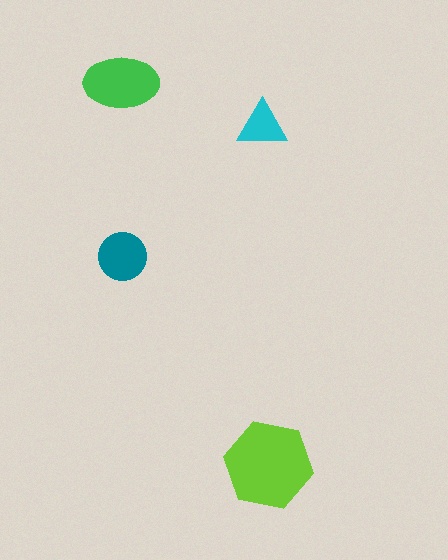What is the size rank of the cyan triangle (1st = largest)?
4th.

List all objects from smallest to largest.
The cyan triangle, the teal circle, the green ellipse, the lime hexagon.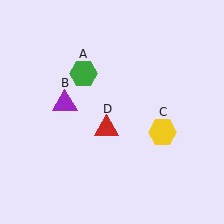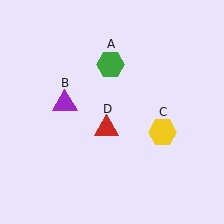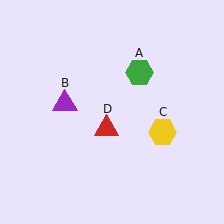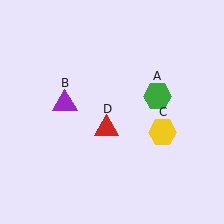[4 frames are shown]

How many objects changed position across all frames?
1 object changed position: green hexagon (object A).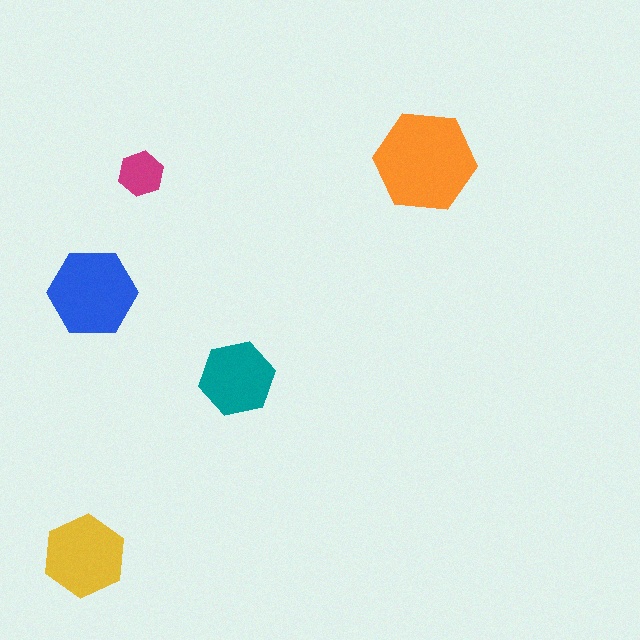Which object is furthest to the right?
The orange hexagon is rightmost.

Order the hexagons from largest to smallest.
the orange one, the blue one, the yellow one, the teal one, the magenta one.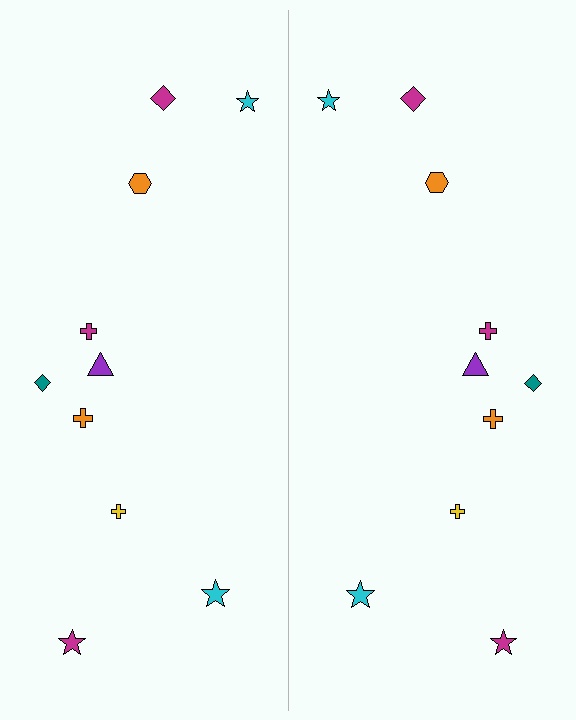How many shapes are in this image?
There are 20 shapes in this image.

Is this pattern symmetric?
Yes, this pattern has bilateral (reflection) symmetry.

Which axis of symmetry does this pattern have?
The pattern has a vertical axis of symmetry running through the center of the image.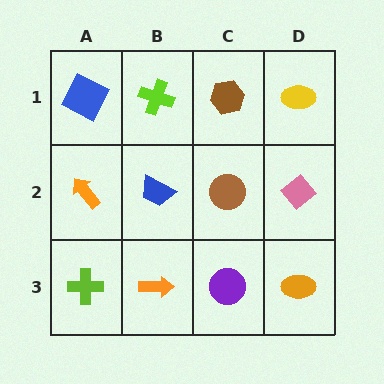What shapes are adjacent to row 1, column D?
A pink diamond (row 2, column D), a brown hexagon (row 1, column C).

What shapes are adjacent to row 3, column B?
A blue trapezoid (row 2, column B), a lime cross (row 3, column A), a purple circle (row 3, column C).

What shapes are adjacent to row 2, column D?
A yellow ellipse (row 1, column D), an orange ellipse (row 3, column D), a brown circle (row 2, column C).